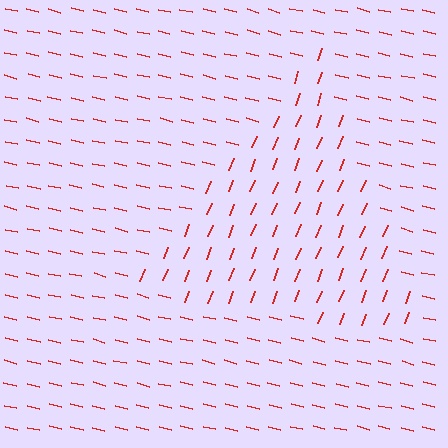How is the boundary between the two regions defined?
The boundary is defined purely by a change in line orientation (approximately 82 degrees difference). All lines are the same color and thickness.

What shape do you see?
I see a triangle.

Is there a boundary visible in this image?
Yes, there is a texture boundary formed by a change in line orientation.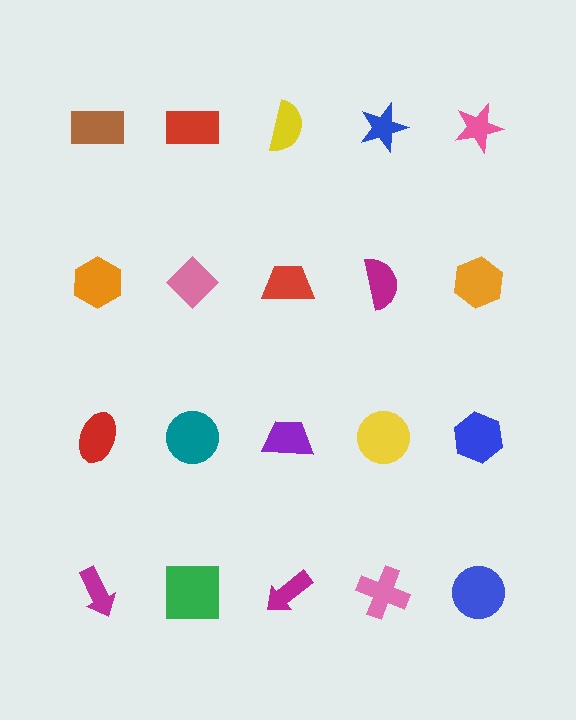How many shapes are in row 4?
5 shapes.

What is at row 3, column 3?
A purple trapezoid.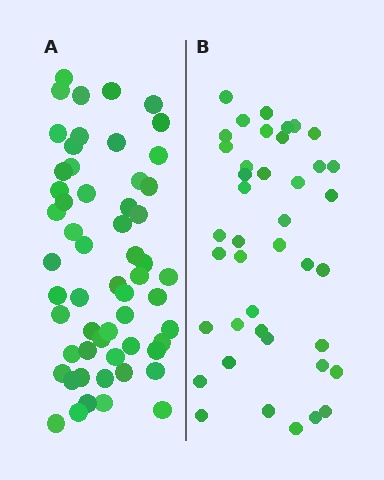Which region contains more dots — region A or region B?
Region A (the left region) has more dots.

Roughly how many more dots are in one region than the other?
Region A has approximately 15 more dots than region B.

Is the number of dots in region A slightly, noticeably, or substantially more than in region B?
Region A has noticeably more, but not dramatically so. The ratio is roughly 1.4 to 1.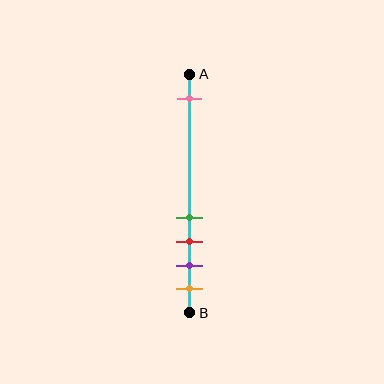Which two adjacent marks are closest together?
The green and red marks are the closest adjacent pair.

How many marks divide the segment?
There are 5 marks dividing the segment.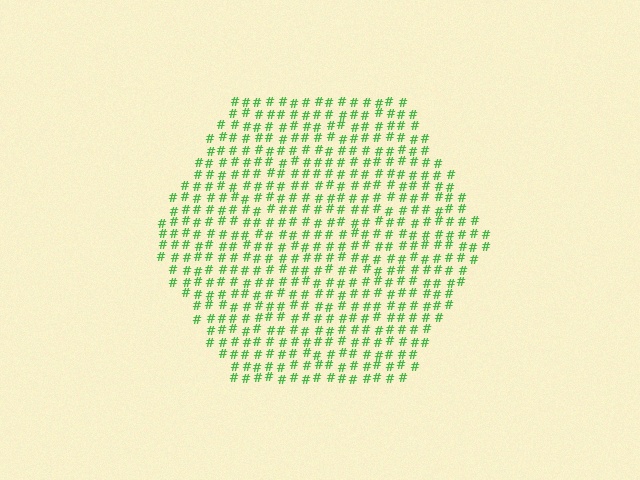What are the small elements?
The small elements are hash symbols.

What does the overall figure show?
The overall figure shows a hexagon.